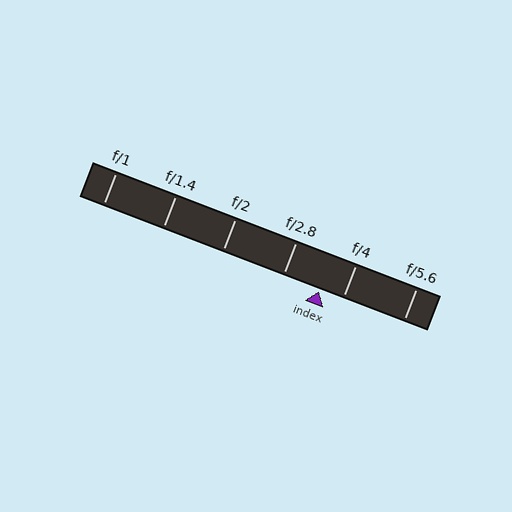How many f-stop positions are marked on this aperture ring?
There are 6 f-stop positions marked.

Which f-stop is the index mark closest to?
The index mark is closest to f/4.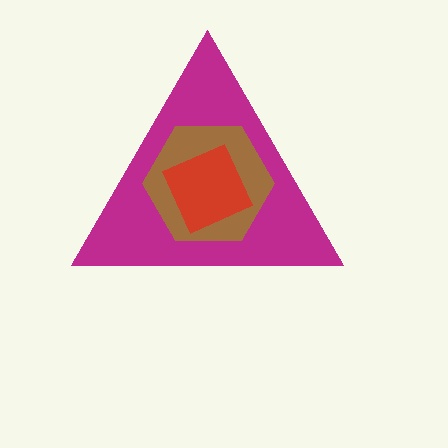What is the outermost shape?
The magenta triangle.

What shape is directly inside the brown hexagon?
The red square.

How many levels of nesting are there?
3.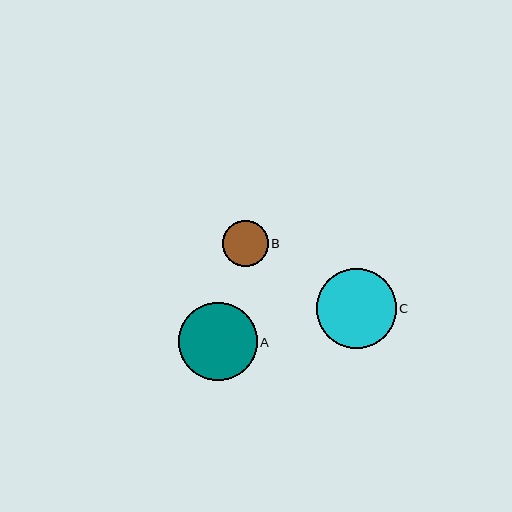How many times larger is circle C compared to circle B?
Circle C is approximately 1.7 times the size of circle B.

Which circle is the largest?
Circle C is the largest with a size of approximately 80 pixels.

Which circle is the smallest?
Circle B is the smallest with a size of approximately 46 pixels.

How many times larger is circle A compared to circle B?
Circle A is approximately 1.7 times the size of circle B.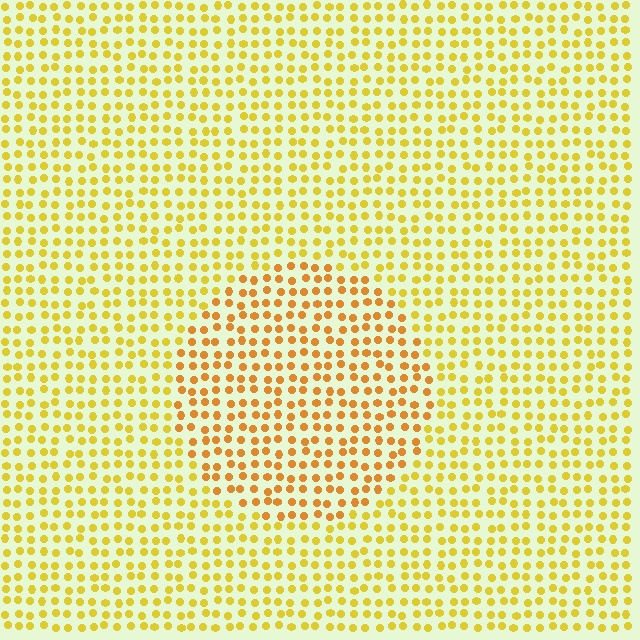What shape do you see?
I see a circle.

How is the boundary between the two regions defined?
The boundary is defined purely by a slight shift in hue (about 23 degrees). Spacing, size, and orientation are identical on both sides.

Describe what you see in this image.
The image is filled with small yellow elements in a uniform arrangement. A circle-shaped region is visible where the elements are tinted to a slightly different hue, forming a subtle color boundary.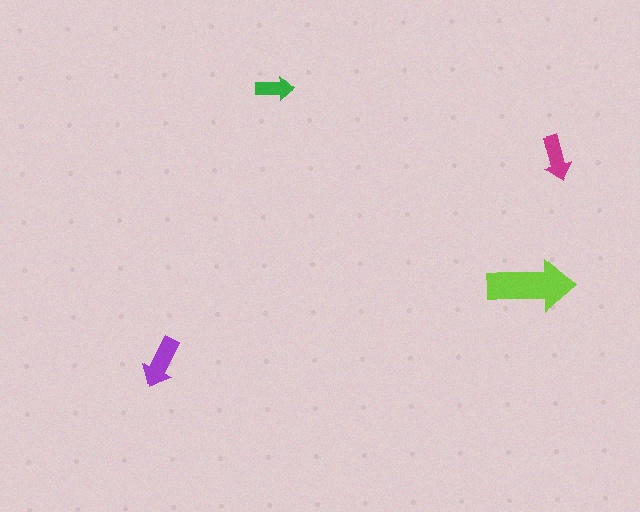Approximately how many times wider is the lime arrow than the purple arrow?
About 1.5 times wider.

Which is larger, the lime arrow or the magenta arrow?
The lime one.